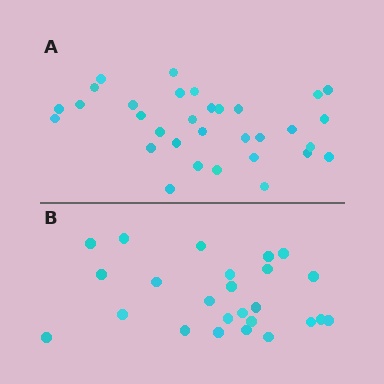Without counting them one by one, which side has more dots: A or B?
Region A (the top region) has more dots.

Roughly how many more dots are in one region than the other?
Region A has roughly 8 or so more dots than region B.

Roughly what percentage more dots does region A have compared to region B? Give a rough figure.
About 30% more.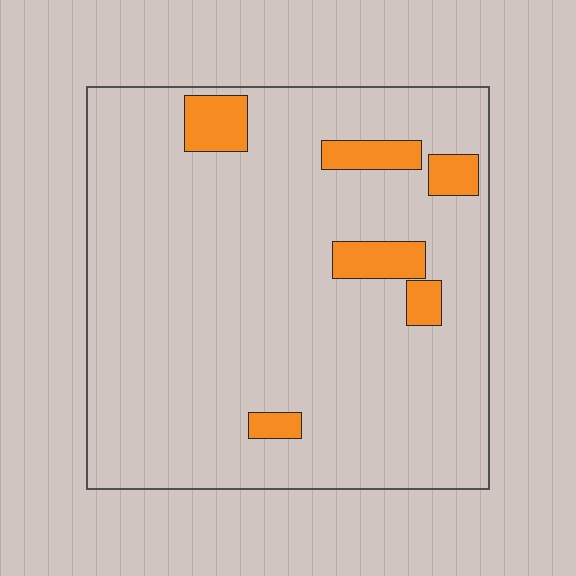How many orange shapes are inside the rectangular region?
6.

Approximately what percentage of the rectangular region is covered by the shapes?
Approximately 10%.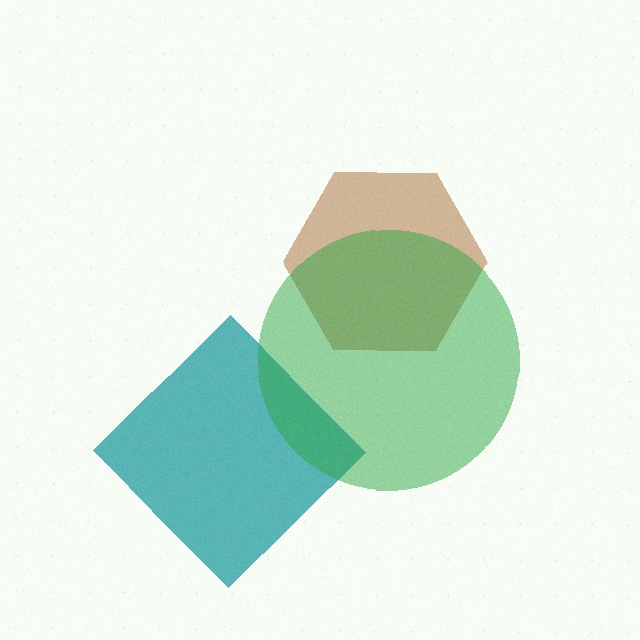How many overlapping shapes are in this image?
There are 3 overlapping shapes in the image.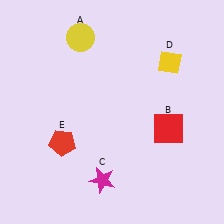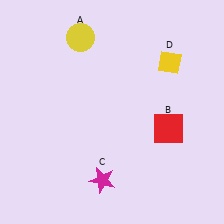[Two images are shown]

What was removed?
The red pentagon (E) was removed in Image 2.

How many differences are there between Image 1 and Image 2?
There is 1 difference between the two images.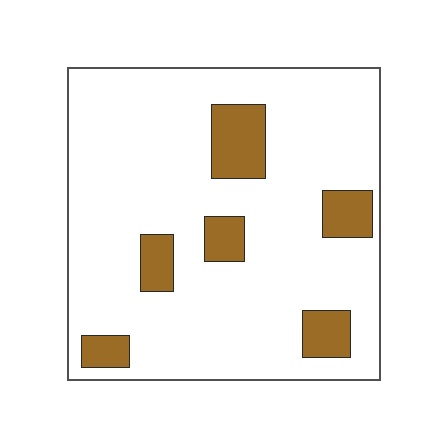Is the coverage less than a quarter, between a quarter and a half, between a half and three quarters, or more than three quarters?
Less than a quarter.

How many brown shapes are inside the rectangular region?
6.